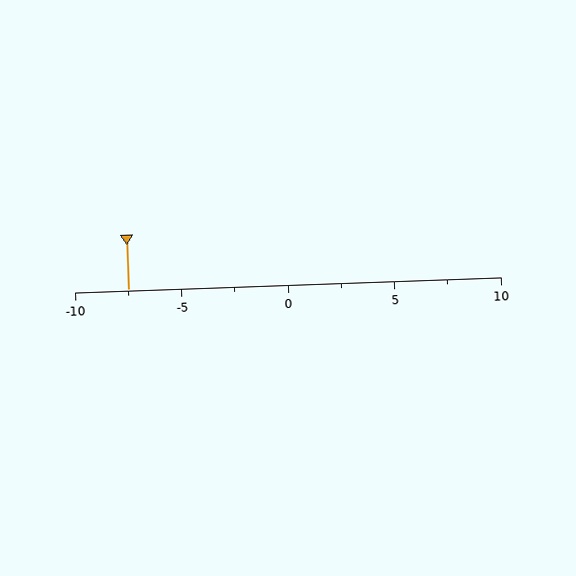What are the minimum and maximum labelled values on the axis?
The axis runs from -10 to 10.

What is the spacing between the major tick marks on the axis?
The major ticks are spaced 5 apart.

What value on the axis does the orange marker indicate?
The marker indicates approximately -7.5.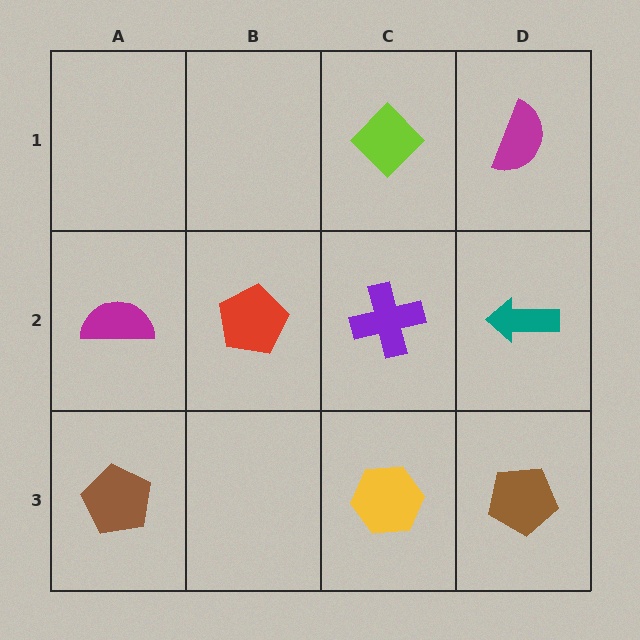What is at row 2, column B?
A red pentagon.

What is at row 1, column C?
A lime diamond.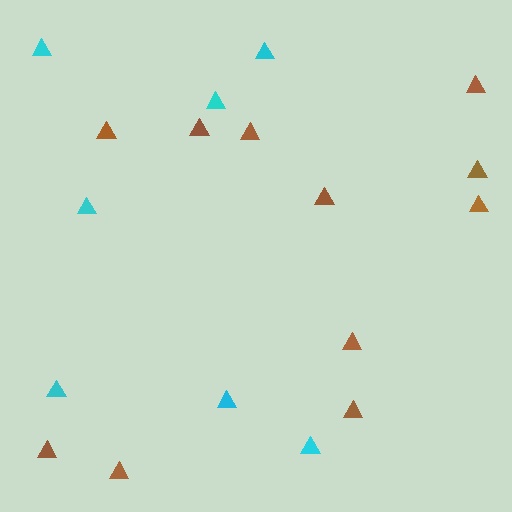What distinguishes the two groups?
There are 2 groups: one group of cyan triangles (7) and one group of brown triangles (11).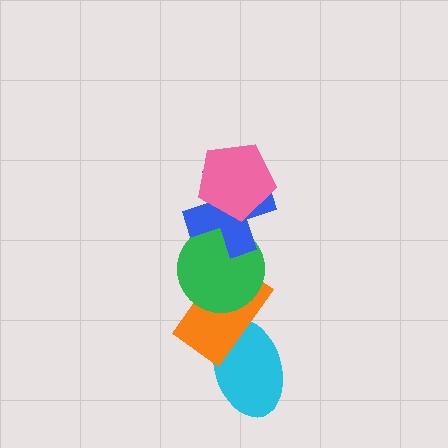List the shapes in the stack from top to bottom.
From top to bottom: the pink pentagon, the blue cross, the green circle, the orange rectangle, the cyan ellipse.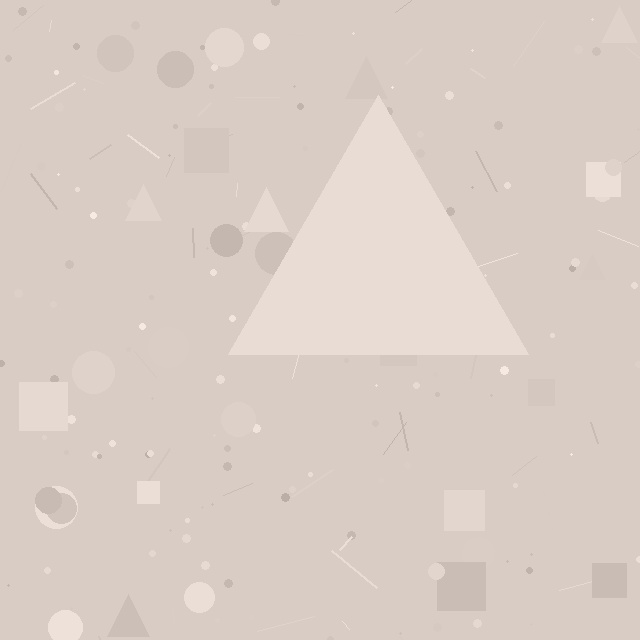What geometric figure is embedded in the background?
A triangle is embedded in the background.